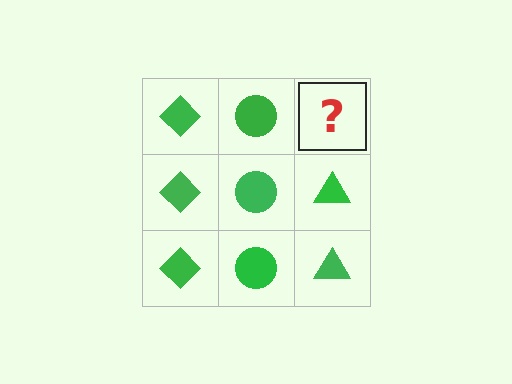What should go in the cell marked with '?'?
The missing cell should contain a green triangle.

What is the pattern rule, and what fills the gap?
The rule is that each column has a consistent shape. The gap should be filled with a green triangle.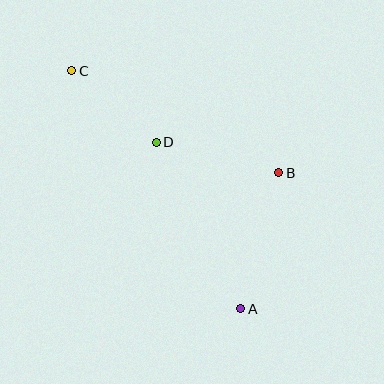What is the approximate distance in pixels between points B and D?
The distance between B and D is approximately 126 pixels.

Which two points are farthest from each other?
Points A and C are farthest from each other.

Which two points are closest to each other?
Points C and D are closest to each other.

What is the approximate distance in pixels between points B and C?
The distance between B and C is approximately 231 pixels.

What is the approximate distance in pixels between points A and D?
The distance between A and D is approximately 186 pixels.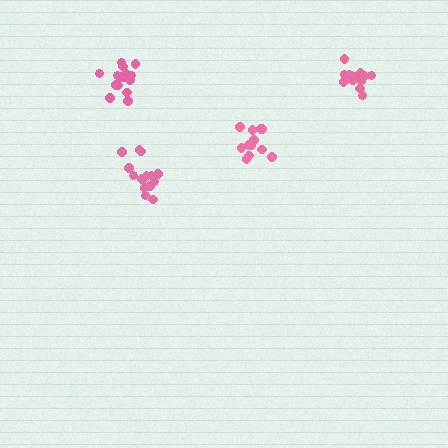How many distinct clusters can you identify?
There are 4 distinct clusters.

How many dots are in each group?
Group 1: 12 dots, Group 2: 16 dots, Group 3: 15 dots, Group 4: 13 dots (56 total).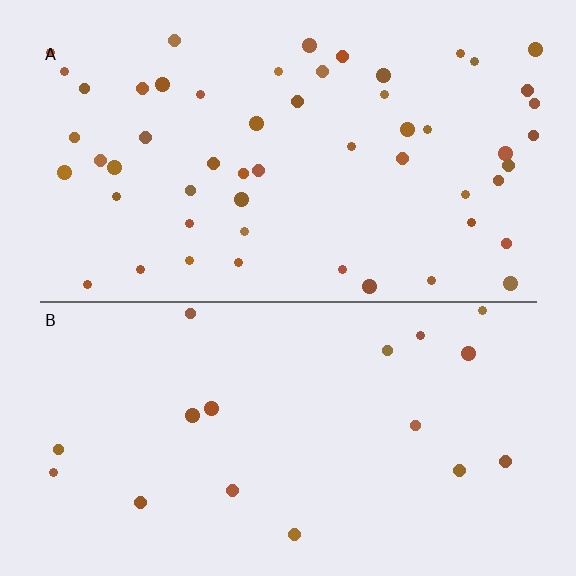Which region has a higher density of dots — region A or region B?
A (the top).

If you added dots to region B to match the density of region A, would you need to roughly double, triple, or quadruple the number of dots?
Approximately triple.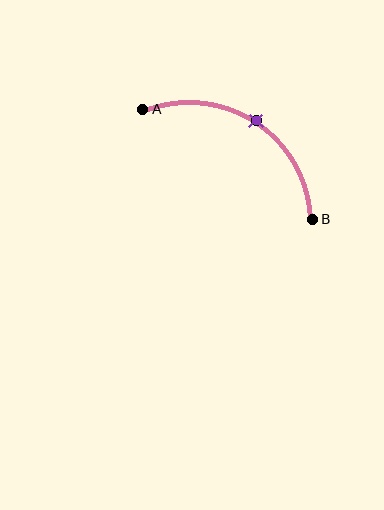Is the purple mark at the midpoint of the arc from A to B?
Yes. The purple mark lies on the arc at equal arc-length from both A and B — it is the arc midpoint.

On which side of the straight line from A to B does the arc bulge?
The arc bulges above the straight line connecting A and B.